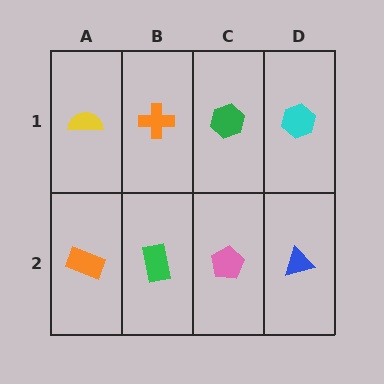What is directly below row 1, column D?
A blue triangle.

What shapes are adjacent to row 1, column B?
A green rectangle (row 2, column B), a yellow semicircle (row 1, column A), a green hexagon (row 1, column C).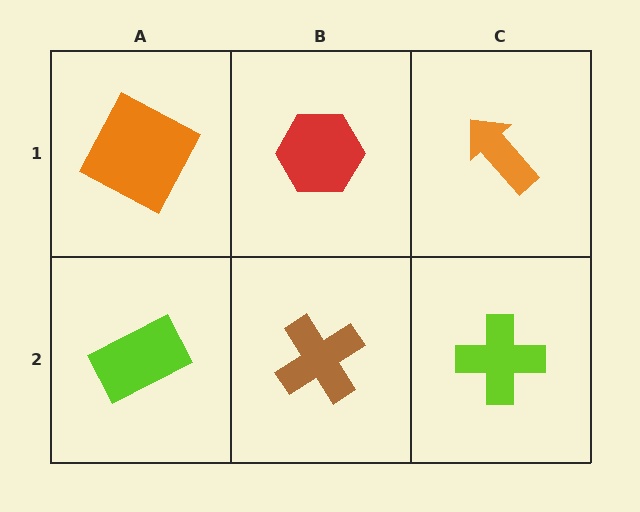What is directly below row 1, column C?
A lime cross.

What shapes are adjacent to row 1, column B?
A brown cross (row 2, column B), an orange square (row 1, column A), an orange arrow (row 1, column C).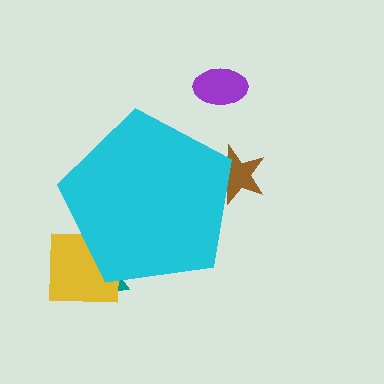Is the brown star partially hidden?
Yes, the brown star is partially hidden behind the cyan pentagon.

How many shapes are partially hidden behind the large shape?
3 shapes are partially hidden.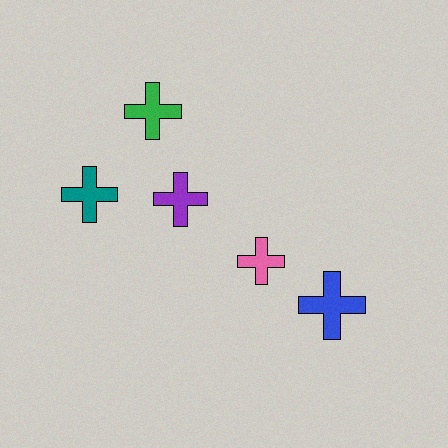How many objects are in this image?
There are 5 objects.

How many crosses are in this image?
There are 5 crosses.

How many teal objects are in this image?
There is 1 teal object.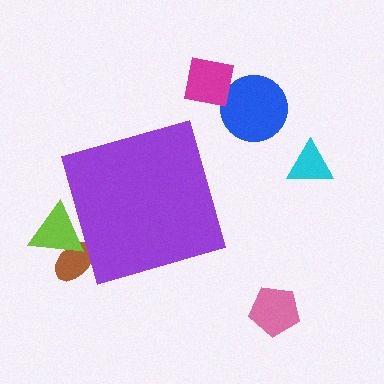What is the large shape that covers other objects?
A purple diamond.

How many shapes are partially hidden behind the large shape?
2 shapes are partially hidden.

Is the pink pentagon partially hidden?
No, the pink pentagon is fully visible.